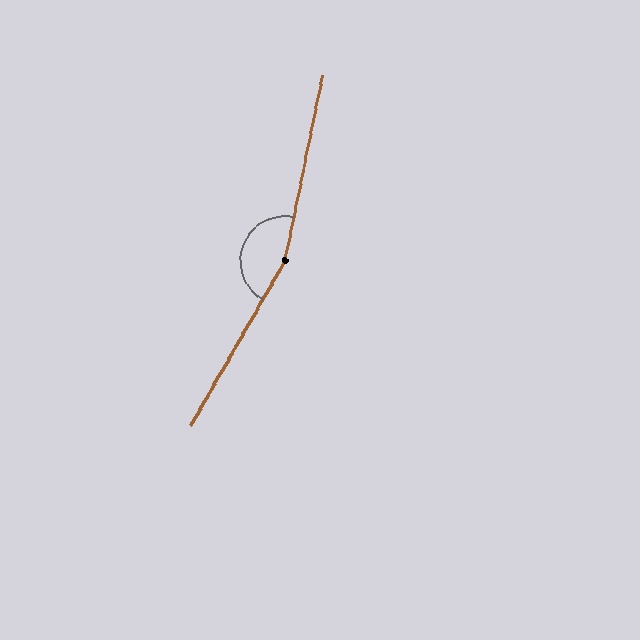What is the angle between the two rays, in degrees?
Approximately 162 degrees.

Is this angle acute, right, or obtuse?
It is obtuse.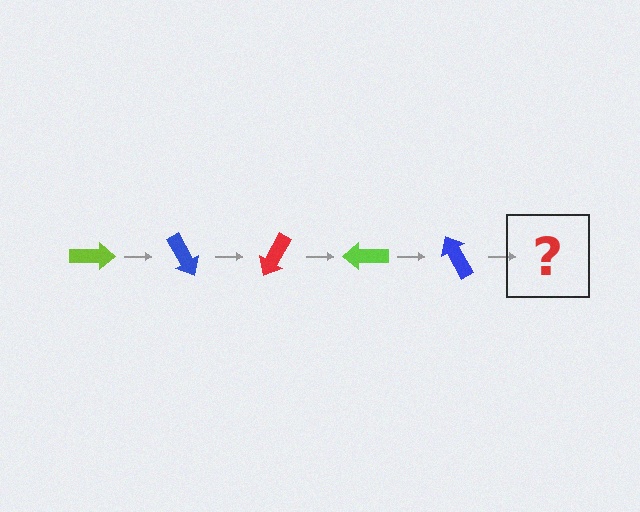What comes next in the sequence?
The next element should be a red arrow, rotated 300 degrees from the start.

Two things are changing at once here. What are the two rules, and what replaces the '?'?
The two rules are that it rotates 60 degrees each step and the color cycles through lime, blue, and red. The '?' should be a red arrow, rotated 300 degrees from the start.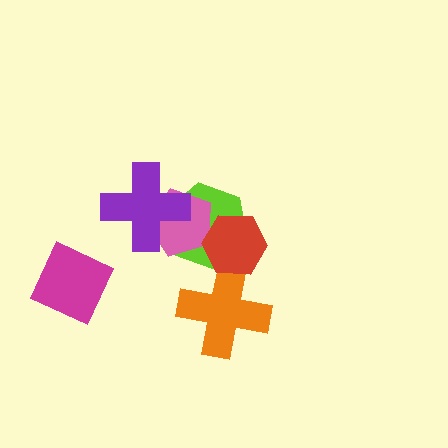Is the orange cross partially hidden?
Yes, it is partially covered by another shape.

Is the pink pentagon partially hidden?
Yes, it is partially covered by another shape.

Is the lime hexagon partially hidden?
Yes, it is partially covered by another shape.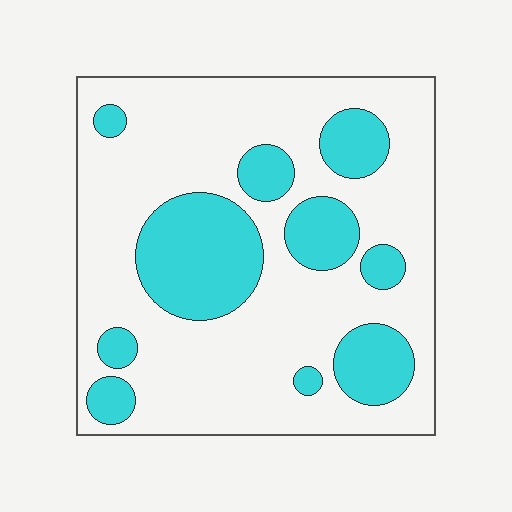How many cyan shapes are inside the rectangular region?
10.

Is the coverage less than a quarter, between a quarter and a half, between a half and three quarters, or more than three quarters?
Between a quarter and a half.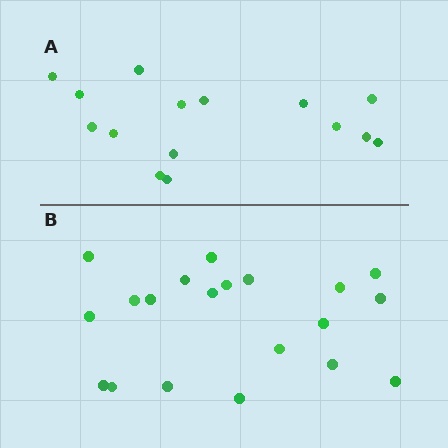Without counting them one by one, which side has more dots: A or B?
Region B (the bottom region) has more dots.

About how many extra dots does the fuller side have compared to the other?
Region B has about 5 more dots than region A.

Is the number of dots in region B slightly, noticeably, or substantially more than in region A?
Region B has noticeably more, but not dramatically so. The ratio is roughly 1.3 to 1.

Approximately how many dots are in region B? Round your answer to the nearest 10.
About 20 dots.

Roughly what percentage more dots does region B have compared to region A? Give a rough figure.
About 35% more.